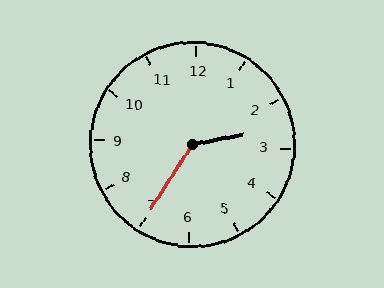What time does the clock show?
2:35.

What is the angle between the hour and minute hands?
Approximately 132 degrees.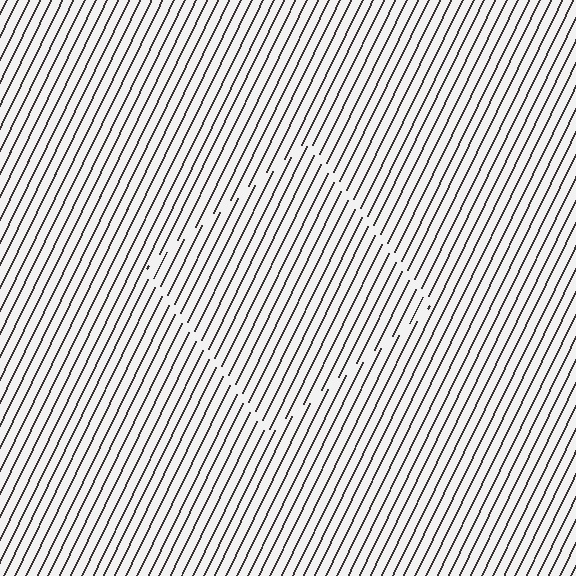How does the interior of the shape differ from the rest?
The interior of the shape contains the same grating, shifted by half a period — the contour is defined by the phase discontinuity where line-ends from the inner and outer gratings abut.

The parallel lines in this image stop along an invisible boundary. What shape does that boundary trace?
An illusory square. The interior of the shape contains the same grating, shifted by half a period — the contour is defined by the phase discontinuity where line-ends from the inner and outer gratings abut.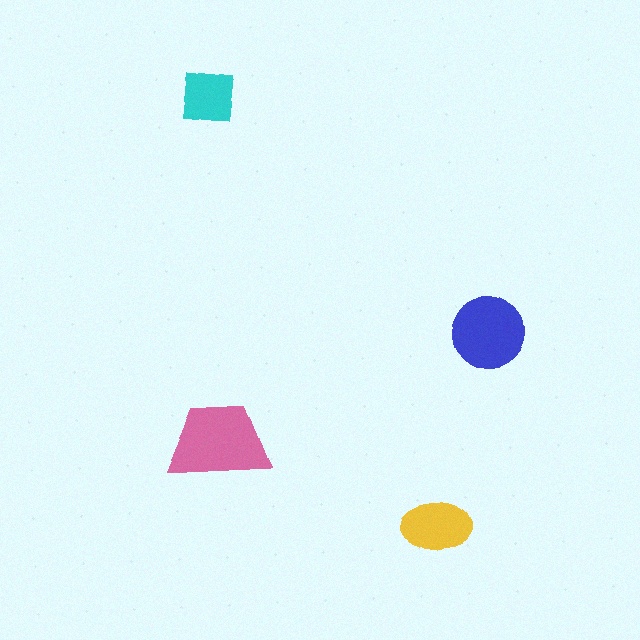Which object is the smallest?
The cyan square.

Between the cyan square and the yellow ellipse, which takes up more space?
The yellow ellipse.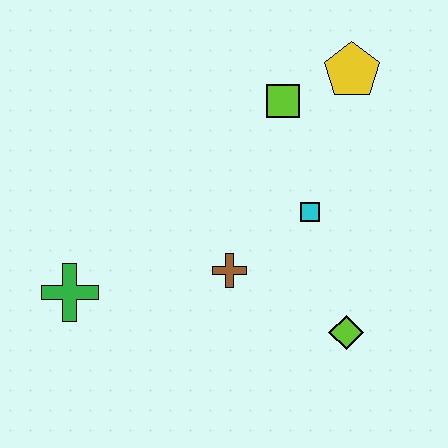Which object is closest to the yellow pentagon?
The lime square is closest to the yellow pentagon.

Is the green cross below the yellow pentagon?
Yes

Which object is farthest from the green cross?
The yellow pentagon is farthest from the green cross.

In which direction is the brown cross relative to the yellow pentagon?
The brown cross is below the yellow pentagon.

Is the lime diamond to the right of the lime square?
Yes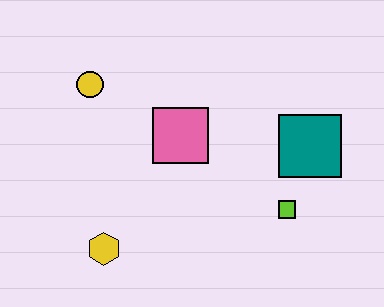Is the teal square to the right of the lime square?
Yes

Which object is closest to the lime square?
The teal square is closest to the lime square.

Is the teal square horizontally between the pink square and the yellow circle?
No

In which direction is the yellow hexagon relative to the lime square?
The yellow hexagon is to the left of the lime square.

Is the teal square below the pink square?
Yes